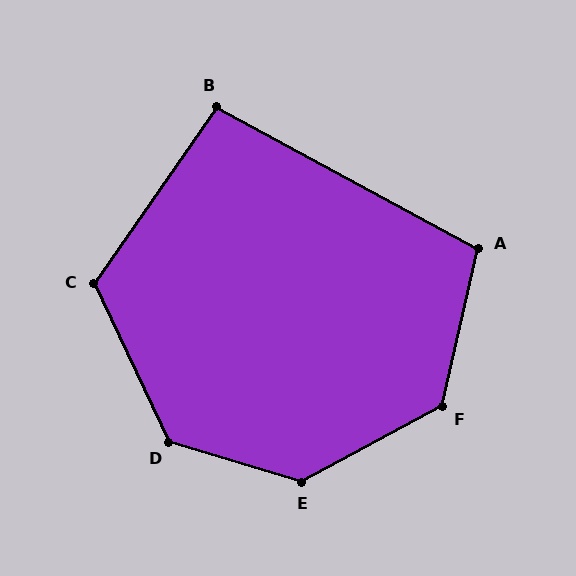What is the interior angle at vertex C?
Approximately 120 degrees (obtuse).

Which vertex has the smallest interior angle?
B, at approximately 96 degrees.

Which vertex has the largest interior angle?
E, at approximately 135 degrees.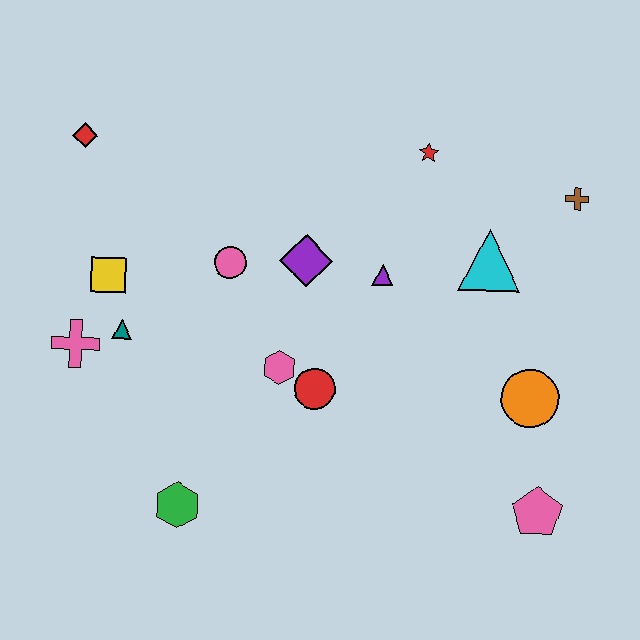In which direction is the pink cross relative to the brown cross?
The pink cross is to the left of the brown cross.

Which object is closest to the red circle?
The pink hexagon is closest to the red circle.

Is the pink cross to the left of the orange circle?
Yes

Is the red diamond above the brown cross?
Yes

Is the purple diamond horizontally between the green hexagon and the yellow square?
No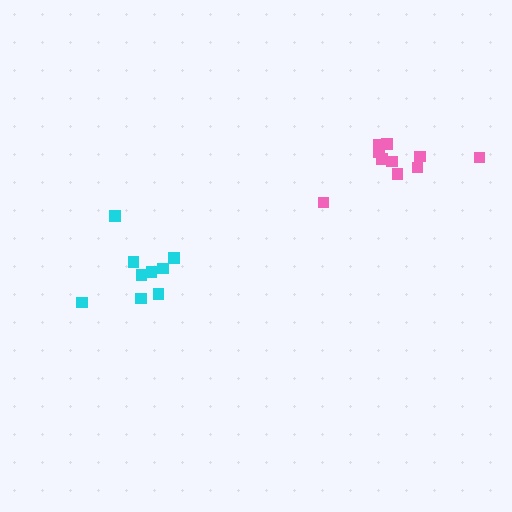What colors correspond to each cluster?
The clusters are colored: cyan, pink.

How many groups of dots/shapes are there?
There are 2 groups.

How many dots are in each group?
Group 1: 9 dots, Group 2: 10 dots (19 total).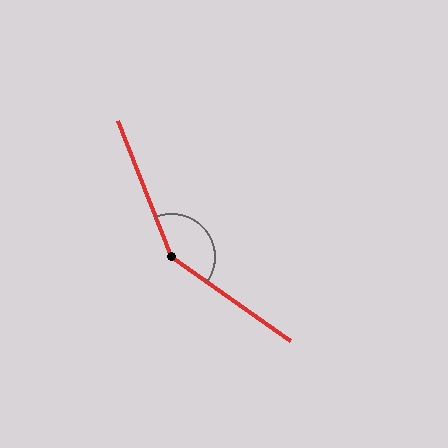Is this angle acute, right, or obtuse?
It is obtuse.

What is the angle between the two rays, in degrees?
Approximately 147 degrees.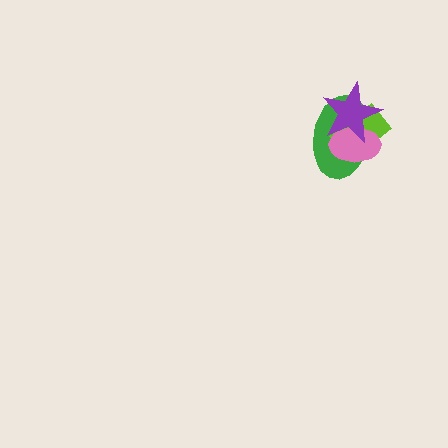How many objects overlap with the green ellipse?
3 objects overlap with the green ellipse.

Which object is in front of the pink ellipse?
The purple star is in front of the pink ellipse.